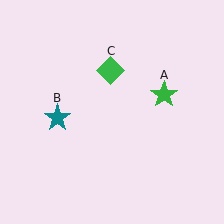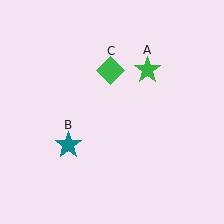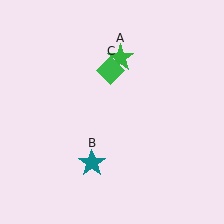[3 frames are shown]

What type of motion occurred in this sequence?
The green star (object A), teal star (object B) rotated counterclockwise around the center of the scene.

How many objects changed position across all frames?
2 objects changed position: green star (object A), teal star (object B).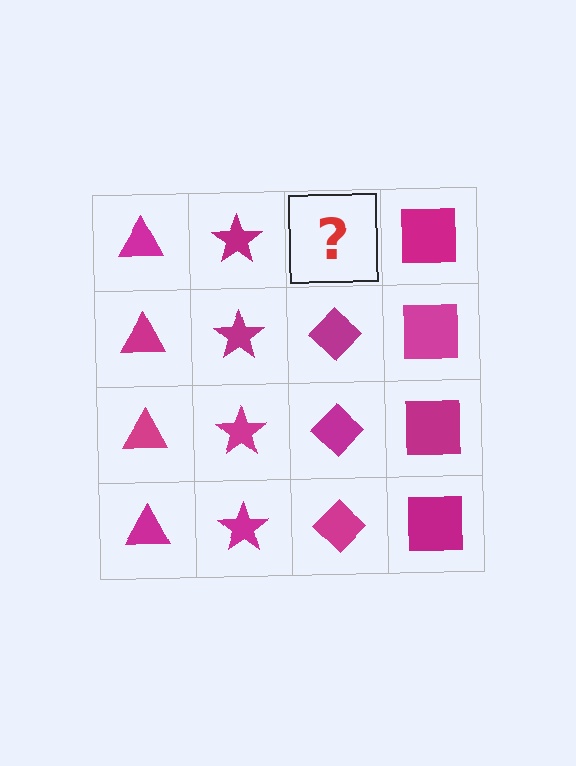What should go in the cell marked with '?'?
The missing cell should contain a magenta diamond.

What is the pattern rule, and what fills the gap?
The rule is that each column has a consistent shape. The gap should be filled with a magenta diamond.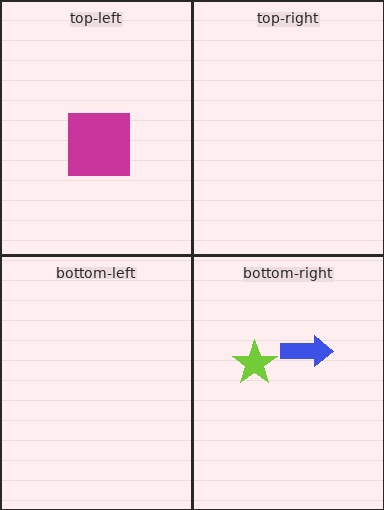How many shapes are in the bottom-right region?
2.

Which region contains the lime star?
The bottom-right region.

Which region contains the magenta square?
The top-left region.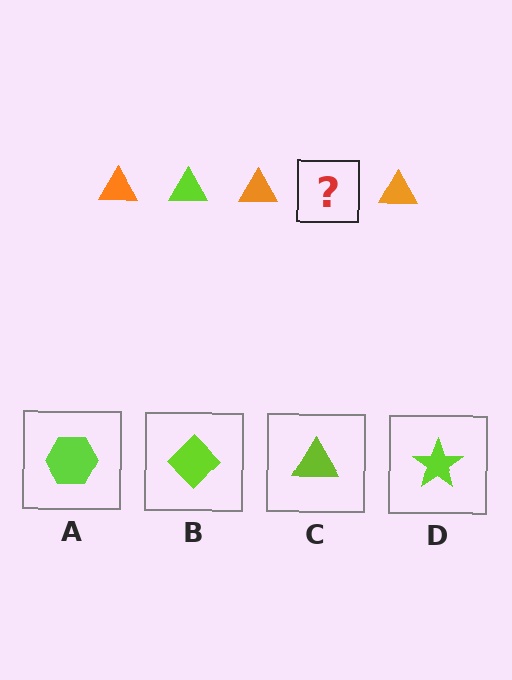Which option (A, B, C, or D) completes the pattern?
C.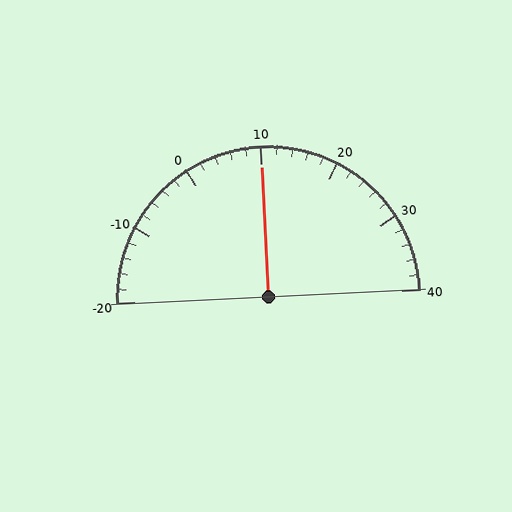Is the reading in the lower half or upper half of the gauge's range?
The reading is in the upper half of the range (-20 to 40).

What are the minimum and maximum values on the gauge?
The gauge ranges from -20 to 40.